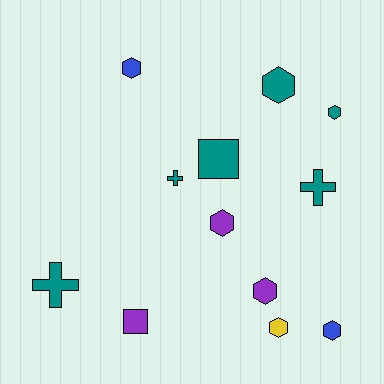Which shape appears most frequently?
Hexagon, with 7 objects.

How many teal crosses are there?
There are 3 teal crosses.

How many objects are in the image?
There are 12 objects.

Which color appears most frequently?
Teal, with 6 objects.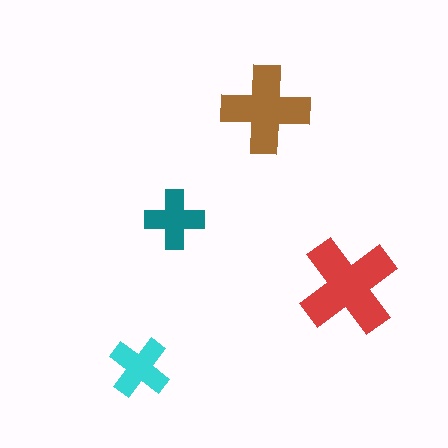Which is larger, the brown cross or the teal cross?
The brown one.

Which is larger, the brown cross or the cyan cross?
The brown one.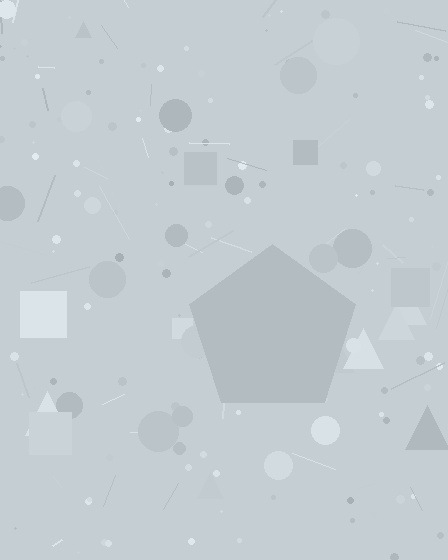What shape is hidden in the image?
A pentagon is hidden in the image.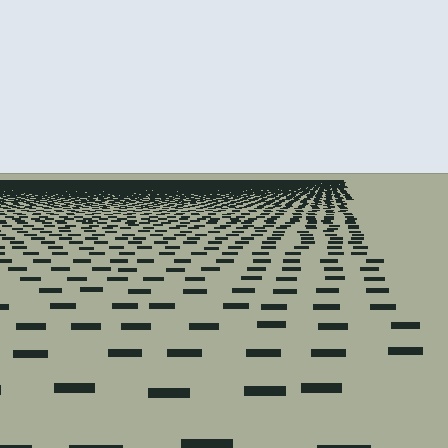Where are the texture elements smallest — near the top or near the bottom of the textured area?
Near the top.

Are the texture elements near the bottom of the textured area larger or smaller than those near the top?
Larger. Near the bottom, elements are closer to the viewer and appear at a bigger on-screen size.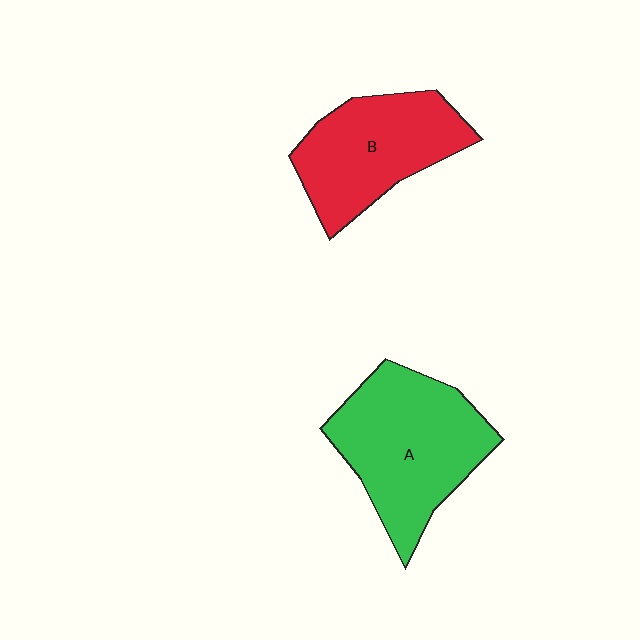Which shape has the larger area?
Shape A (green).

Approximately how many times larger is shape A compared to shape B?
Approximately 1.2 times.